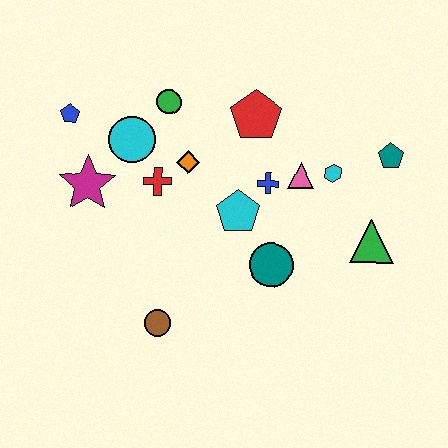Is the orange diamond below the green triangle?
No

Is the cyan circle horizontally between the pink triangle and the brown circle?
No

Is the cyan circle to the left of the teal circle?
Yes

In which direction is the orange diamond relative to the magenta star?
The orange diamond is to the right of the magenta star.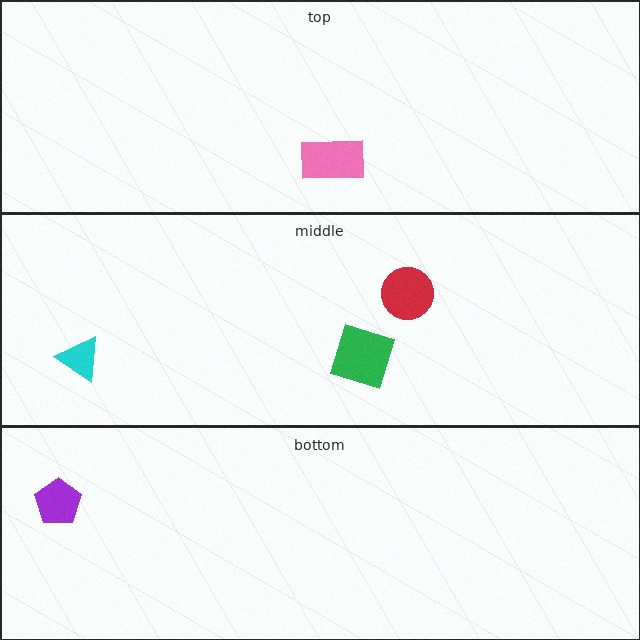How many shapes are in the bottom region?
1.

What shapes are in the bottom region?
The purple pentagon.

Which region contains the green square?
The middle region.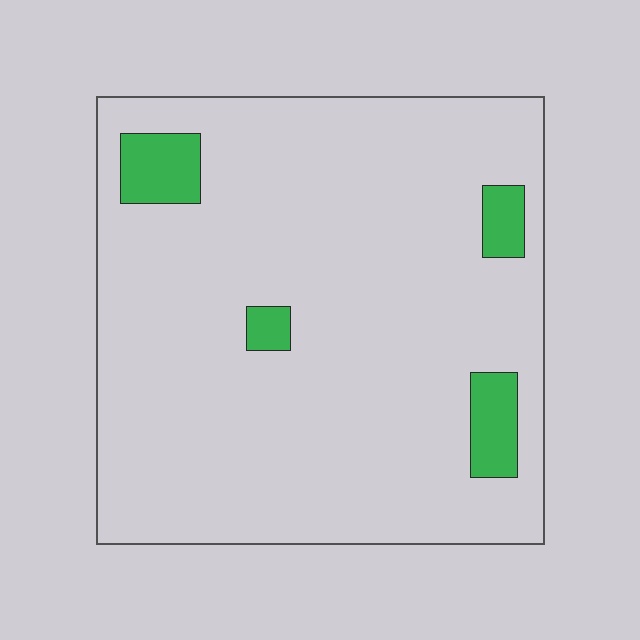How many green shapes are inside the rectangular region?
4.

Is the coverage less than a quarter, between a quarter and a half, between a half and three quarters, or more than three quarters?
Less than a quarter.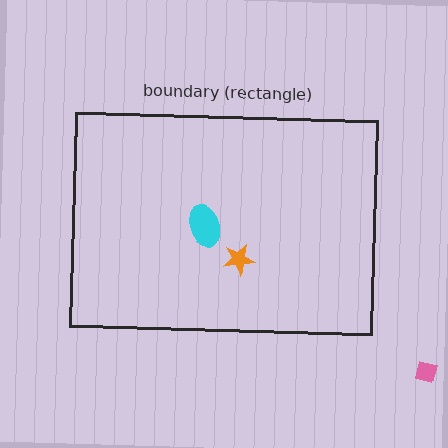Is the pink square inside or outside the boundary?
Outside.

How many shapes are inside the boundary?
2 inside, 1 outside.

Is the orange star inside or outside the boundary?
Inside.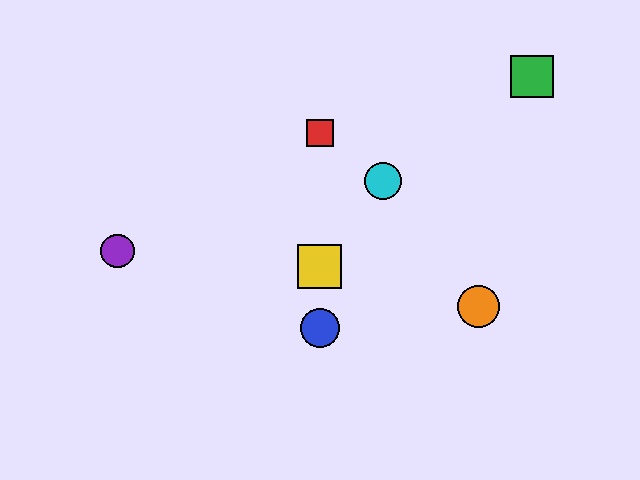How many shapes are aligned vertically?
3 shapes (the red square, the blue circle, the yellow square) are aligned vertically.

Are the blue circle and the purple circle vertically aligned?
No, the blue circle is at x≈320 and the purple circle is at x≈117.